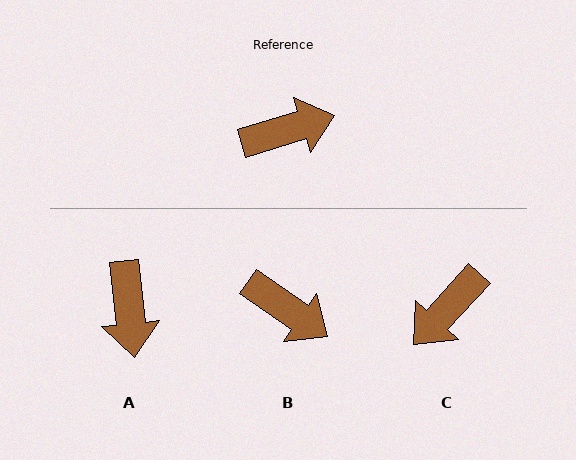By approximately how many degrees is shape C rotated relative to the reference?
Approximately 149 degrees clockwise.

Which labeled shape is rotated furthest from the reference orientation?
C, about 149 degrees away.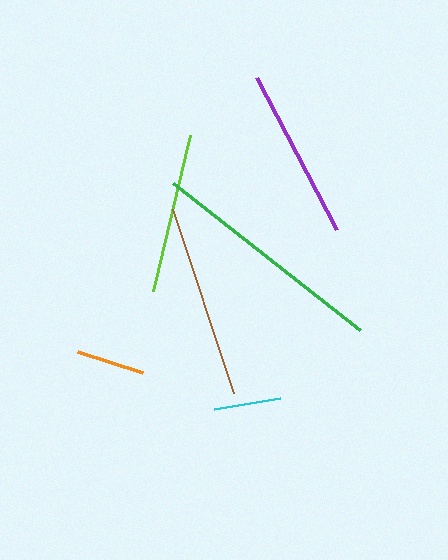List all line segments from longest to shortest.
From longest to shortest: green, brown, purple, lime, orange, cyan.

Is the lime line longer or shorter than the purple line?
The purple line is longer than the lime line.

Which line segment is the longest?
The green line is the longest at approximately 237 pixels.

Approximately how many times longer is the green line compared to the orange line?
The green line is approximately 3.5 times the length of the orange line.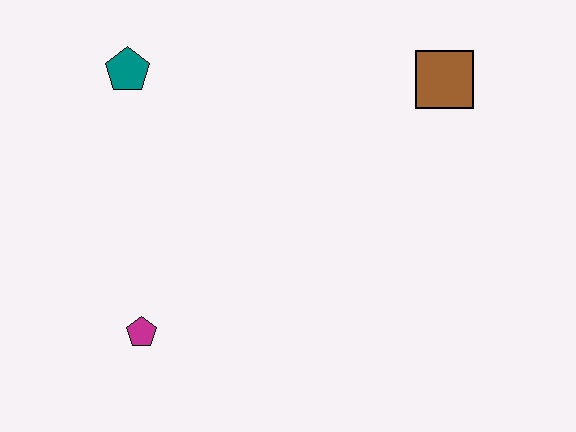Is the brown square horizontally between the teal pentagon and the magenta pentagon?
No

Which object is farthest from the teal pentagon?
The brown square is farthest from the teal pentagon.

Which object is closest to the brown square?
The teal pentagon is closest to the brown square.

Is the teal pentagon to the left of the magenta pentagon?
Yes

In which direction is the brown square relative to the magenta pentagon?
The brown square is to the right of the magenta pentagon.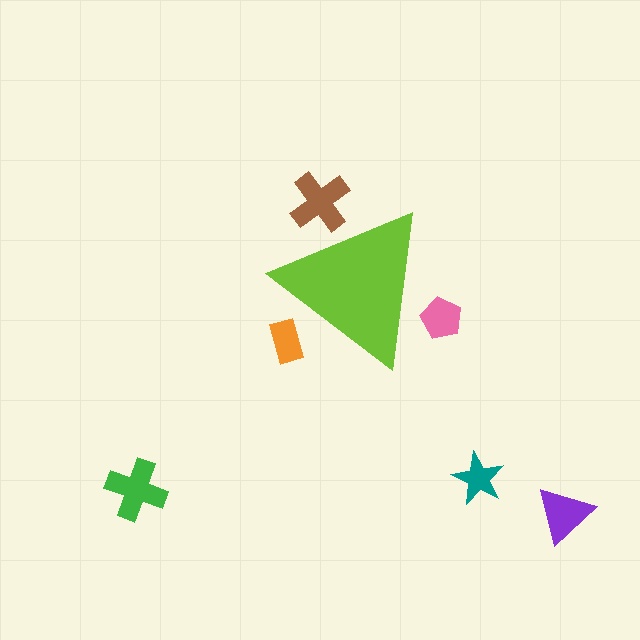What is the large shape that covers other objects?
A lime triangle.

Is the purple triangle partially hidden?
No, the purple triangle is fully visible.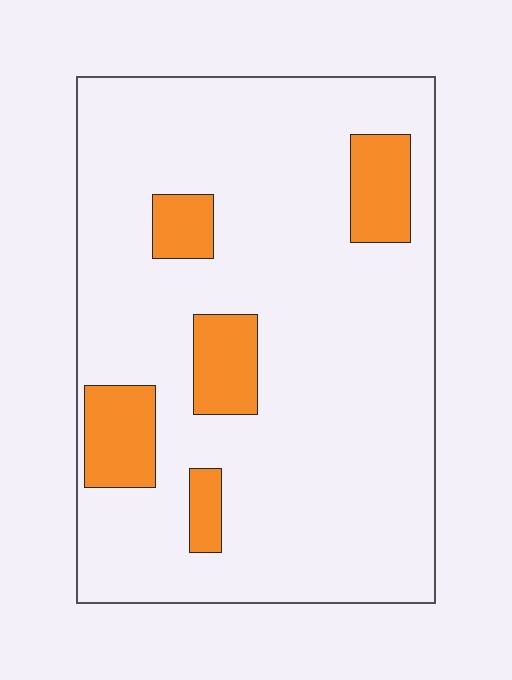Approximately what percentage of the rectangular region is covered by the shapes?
Approximately 15%.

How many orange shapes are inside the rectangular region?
5.